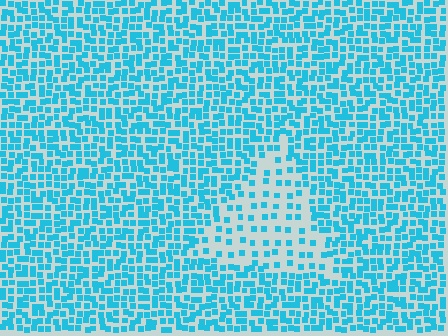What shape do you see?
I see a triangle.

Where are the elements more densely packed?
The elements are more densely packed outside the triangle boundary.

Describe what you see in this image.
The image contains small cyan elements arranged at two different densities. A triangle-shaped region is visible where the elements are less densely packed than the surrounding area.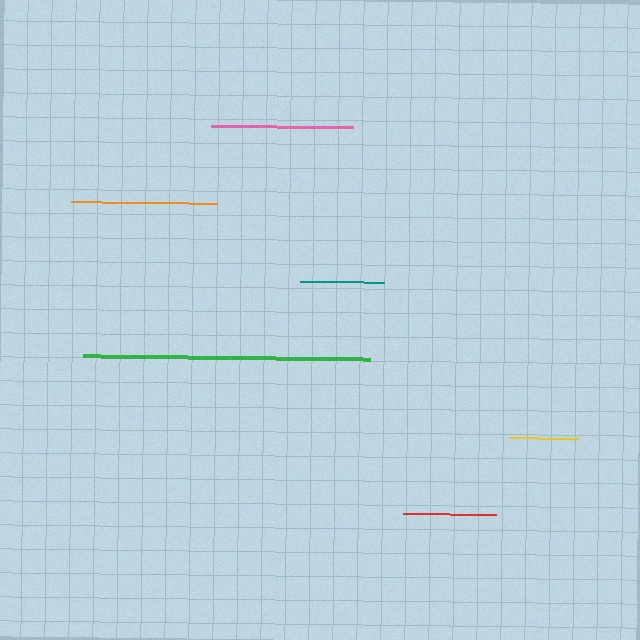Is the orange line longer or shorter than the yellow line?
The orange line is longer than the yellow line.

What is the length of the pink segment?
The pink segment is approximately 142 pixels long.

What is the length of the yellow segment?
The yellow segment is approximately 69 pixels long.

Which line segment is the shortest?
The yellow line is the shortest at approximately 69 pixels.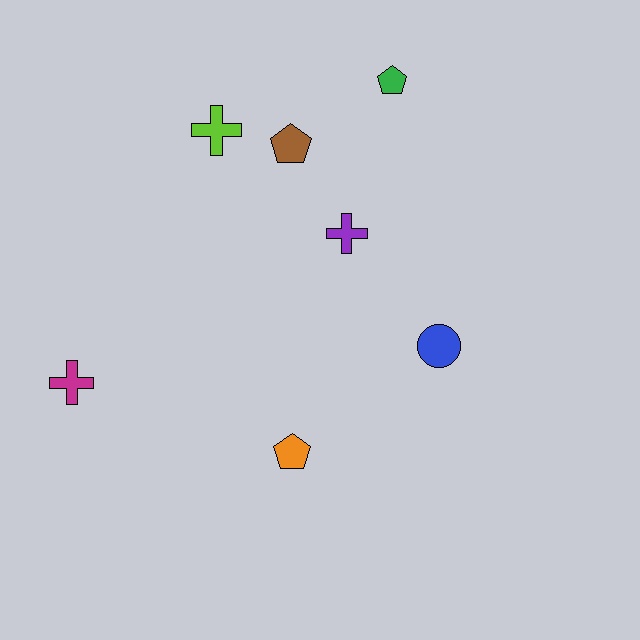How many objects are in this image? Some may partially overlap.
There are 7 objects.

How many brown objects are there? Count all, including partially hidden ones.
There is 1 brown object.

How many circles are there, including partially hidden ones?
There is 1 circle.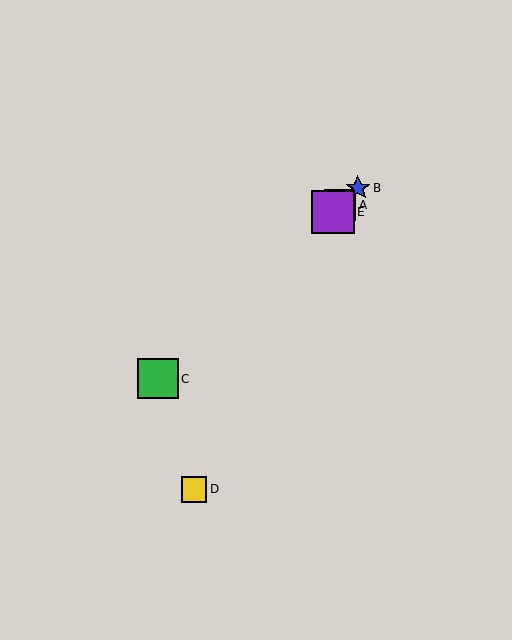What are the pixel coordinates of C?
Object C is at (158, 379).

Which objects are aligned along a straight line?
Objects A, B, C, E are aligned along a straight line.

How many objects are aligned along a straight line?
4 objects (A, B, C, E) are aligned along a straight line.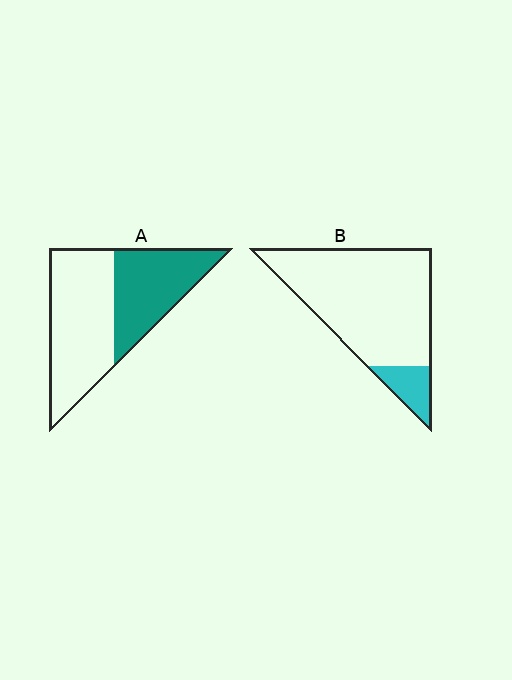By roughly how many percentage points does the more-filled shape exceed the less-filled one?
By roughly 30 percentage points (A over B).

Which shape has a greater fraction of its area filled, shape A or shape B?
Shape A.